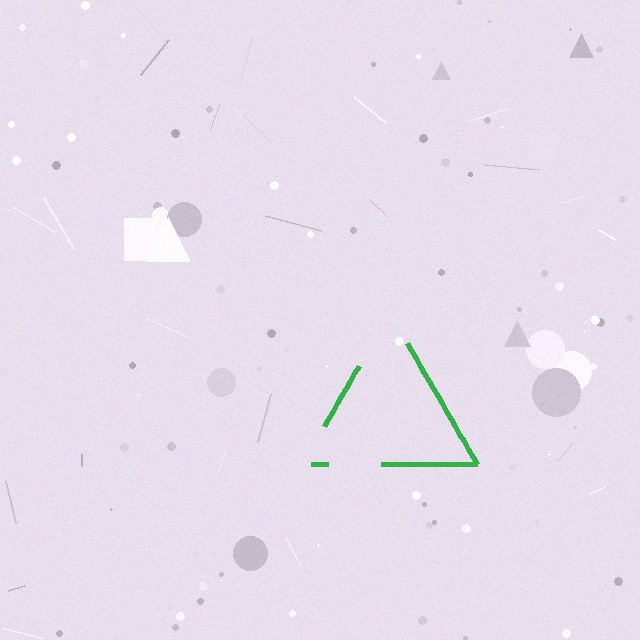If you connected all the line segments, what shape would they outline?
They would outline a triangle.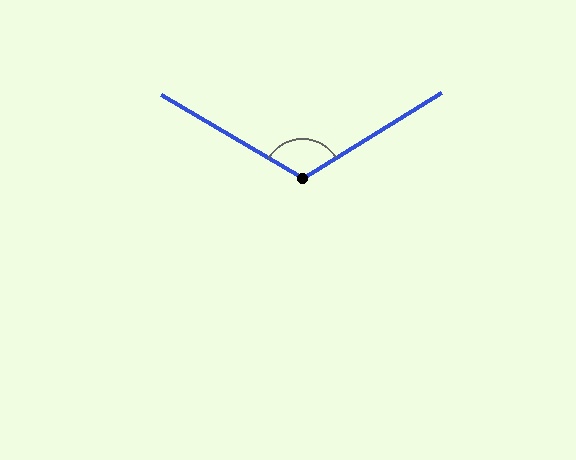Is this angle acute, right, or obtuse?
It is obtuse.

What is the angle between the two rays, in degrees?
Approximately 118 degrees.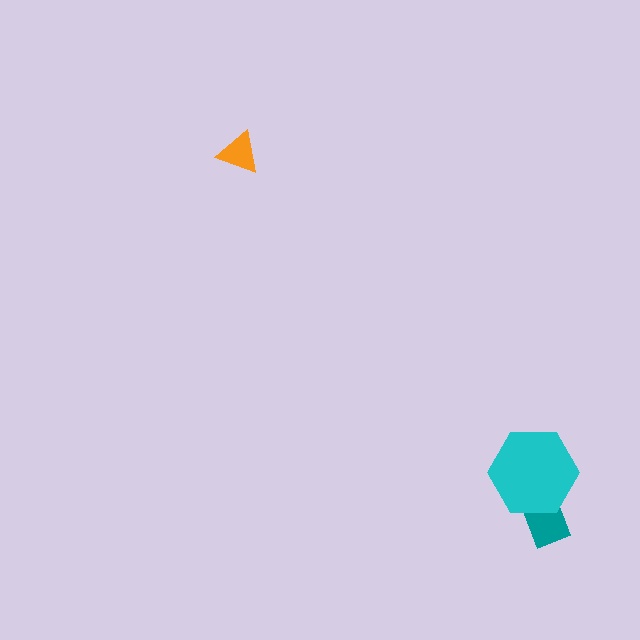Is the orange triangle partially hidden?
No, no other shape covers it.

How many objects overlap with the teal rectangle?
1 object overlaps with the teal rectangle.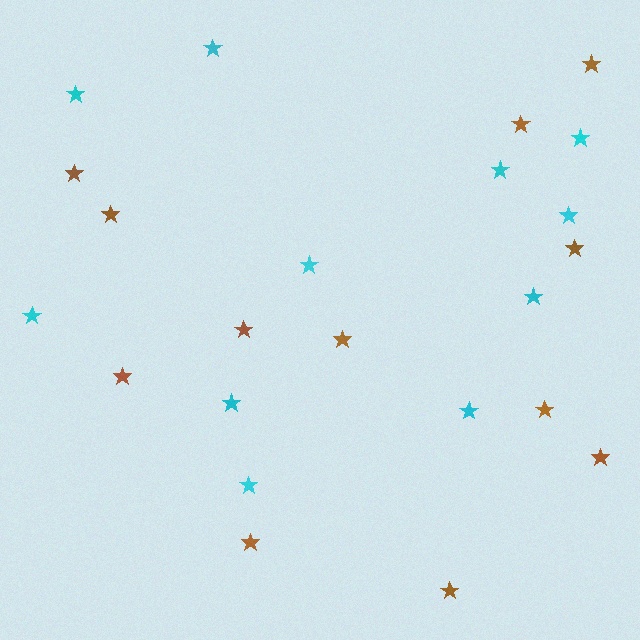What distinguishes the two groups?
There are 2 groups: one group of cyan stars (11) and one group of brown stars (12).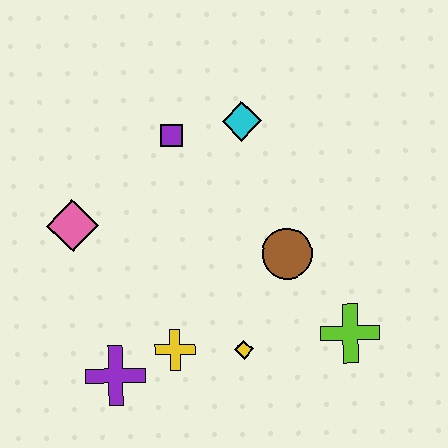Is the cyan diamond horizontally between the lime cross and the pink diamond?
Yes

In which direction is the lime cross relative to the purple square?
The lime cross is below the purple square.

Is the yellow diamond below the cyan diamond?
Yes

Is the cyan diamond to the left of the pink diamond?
No